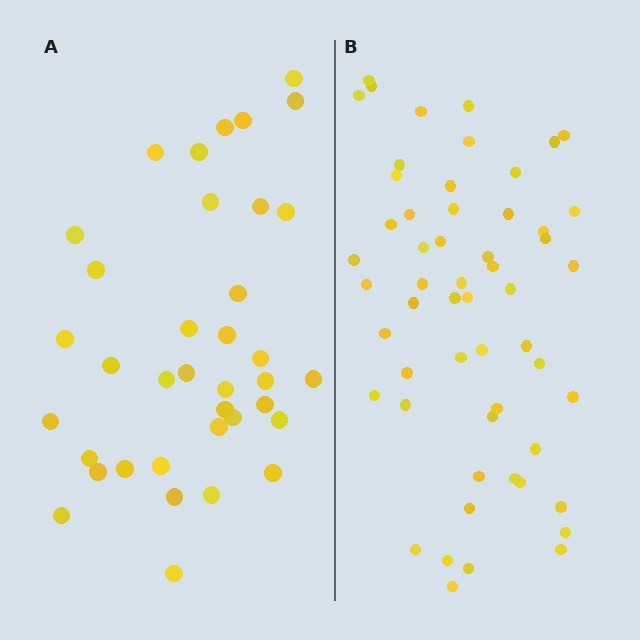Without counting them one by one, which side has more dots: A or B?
Region B (the right region) has more dots.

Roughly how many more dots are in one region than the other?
Region B has approximately 20 more dots than region A.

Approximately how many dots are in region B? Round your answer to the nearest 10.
About 60 dots. (The exact count is 55, which rounds to 60.)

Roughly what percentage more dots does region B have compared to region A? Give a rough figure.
About 50% more.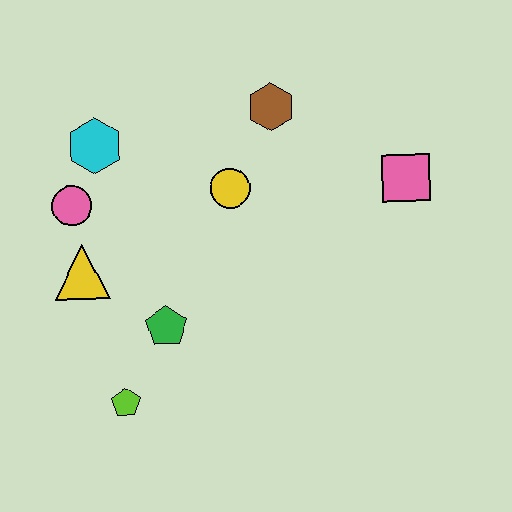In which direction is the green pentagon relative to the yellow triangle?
The green pentagon is to the right of the yellow triangle.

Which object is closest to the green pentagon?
The lime pentagon is closest to the green pentagon.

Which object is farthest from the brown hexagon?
The lime pentagon is farthest from the brown hexagon.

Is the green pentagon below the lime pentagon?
No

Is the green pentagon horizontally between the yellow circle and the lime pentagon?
Yes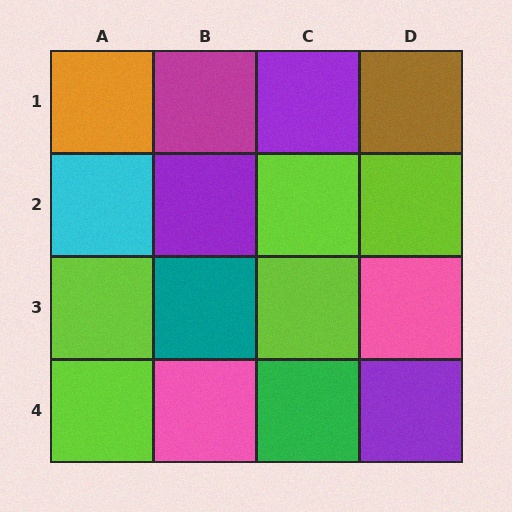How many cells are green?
1 cell is green.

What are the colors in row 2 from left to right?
Cyan, purple, lime, lime.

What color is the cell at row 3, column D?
Pink.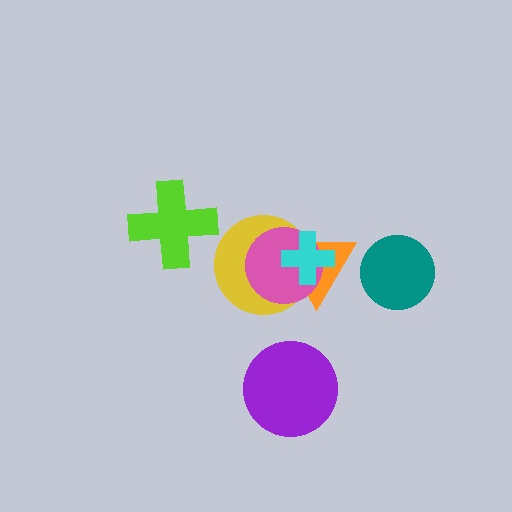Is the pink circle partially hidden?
Yes, it is partially covered by another shape.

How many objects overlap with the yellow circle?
3 objects overlap with the yellow circle.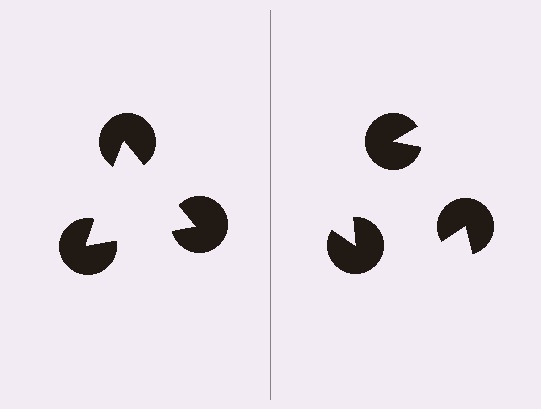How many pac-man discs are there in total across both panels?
6 — 3 on each side.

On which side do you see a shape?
An illusory triangle appears on the left side. On the right side the wedge cuts are rotated, so no coherent shape forms.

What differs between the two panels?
The pac-man discs are positioned identically on both sides; only the wedge orientations differ. On the left they align to a triangle; on the right they are misaligned.